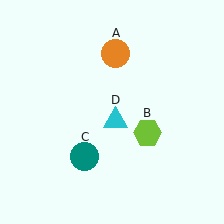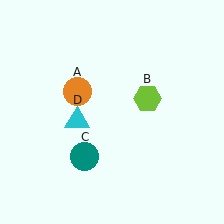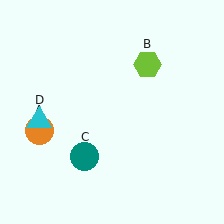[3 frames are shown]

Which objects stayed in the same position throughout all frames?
Teal circle (object C) remained stationary.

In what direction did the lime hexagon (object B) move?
The lime hexagon (object B) moved up.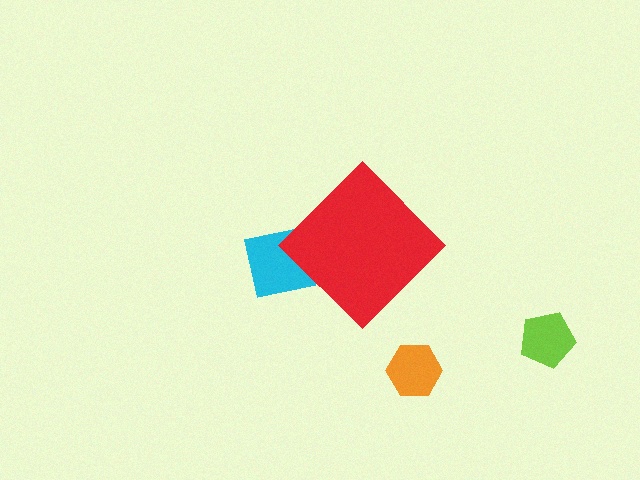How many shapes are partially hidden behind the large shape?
1 shape is partially hidden.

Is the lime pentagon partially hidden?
No, the lime pentagon is fully visible.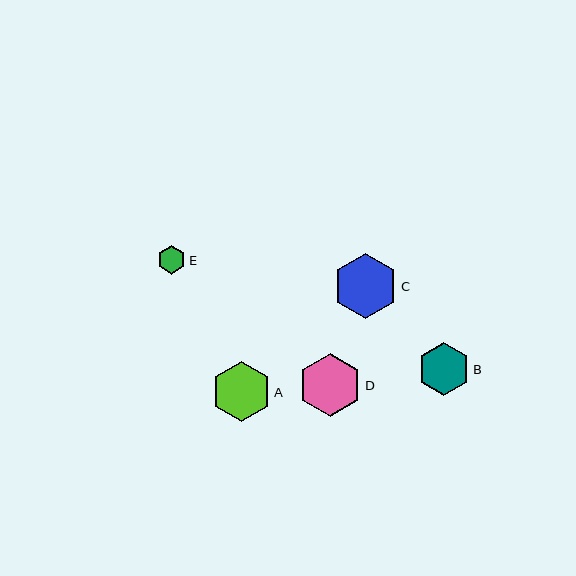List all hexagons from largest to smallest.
From largest to smallest: C, D, A, B, E.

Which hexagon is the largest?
Hexagon C is the largest with a size of approximately 65 pixels.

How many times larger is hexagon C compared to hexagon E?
Hexagon C is approximately 2.3 times the size of hexagon E.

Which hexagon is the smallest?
Hexagon E is the smallest with a size of approximately 29 pixels.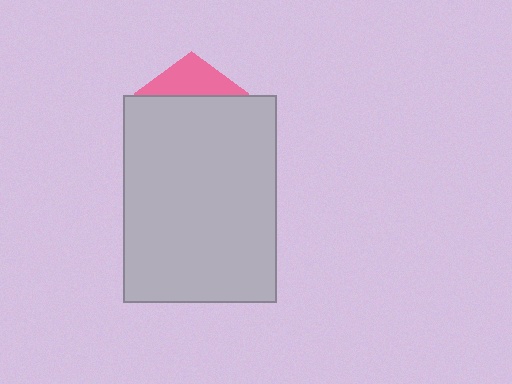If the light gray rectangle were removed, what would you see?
You would see the complete pink pentagon.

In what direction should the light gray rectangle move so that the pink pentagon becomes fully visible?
The light gray rectangle should move down. That is the shortest direction to clear the overlap and leave the pink pentagon fully visible.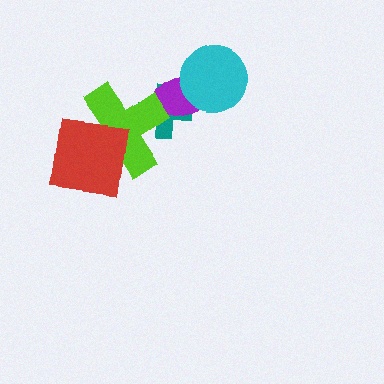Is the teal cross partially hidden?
Yes, it is partially covered by another shape.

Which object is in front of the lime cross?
The red square is in front of the lime cross.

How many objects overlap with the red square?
1 object overlaps with the red square.